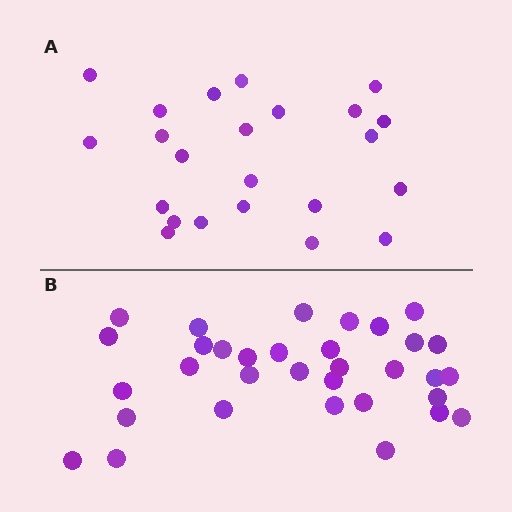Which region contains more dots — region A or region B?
Region B (the bottom region) has more dots.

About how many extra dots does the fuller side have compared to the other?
Region B has roughly 10 or so more dots than region A.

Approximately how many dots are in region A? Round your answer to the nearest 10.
About 20 dots. (The exact count is 23, which rounds to 20.)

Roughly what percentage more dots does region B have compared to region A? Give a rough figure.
About 45% more.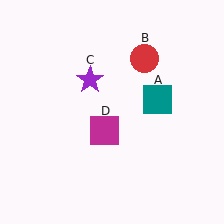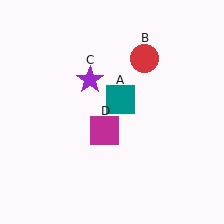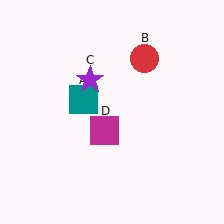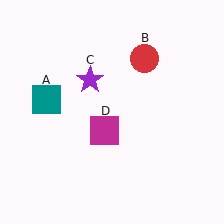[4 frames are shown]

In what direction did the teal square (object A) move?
The teal square (object A) moved left.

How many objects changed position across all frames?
1 object changed position: teal square (object A).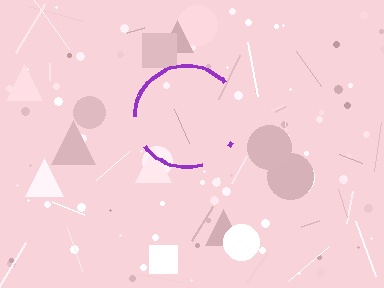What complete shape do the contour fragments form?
The contour fragments form a circle.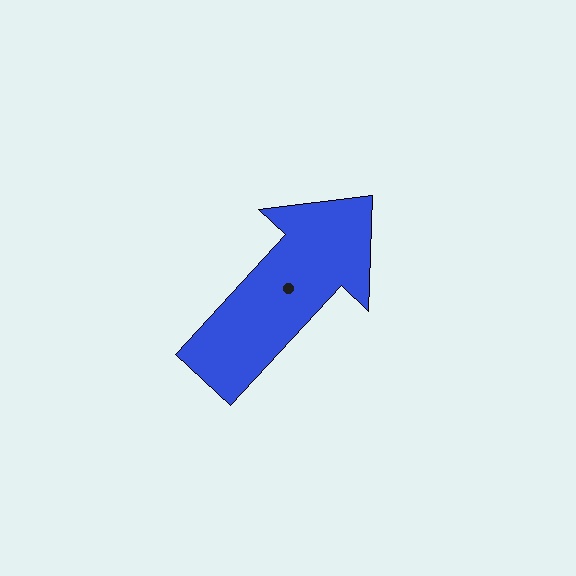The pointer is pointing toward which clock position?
Roughly 1 o'clock.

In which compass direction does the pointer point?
Northeast.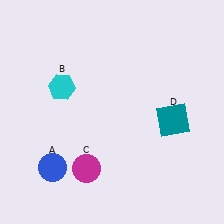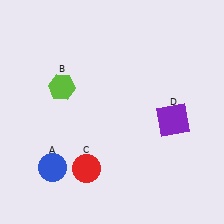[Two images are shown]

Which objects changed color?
B changed from cyan to lime. C changed from magenta to red. D changed from teal to purple.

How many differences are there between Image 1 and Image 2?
There are 3 differences between the two images.